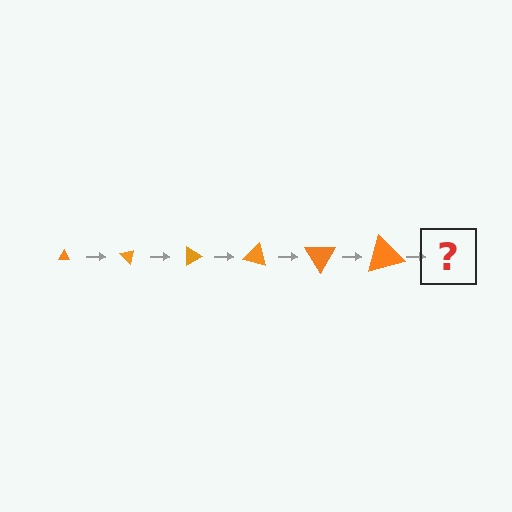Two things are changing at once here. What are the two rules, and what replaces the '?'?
The two rules are that the triangle grows larger each step and it rotates 45 degrees each step. The '?' should be a triangle, larger than the previous one and rotated 270 degrees from the start.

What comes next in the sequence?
The next element should be a triangle, larger than the previous one and rotated 270 degrees from the start.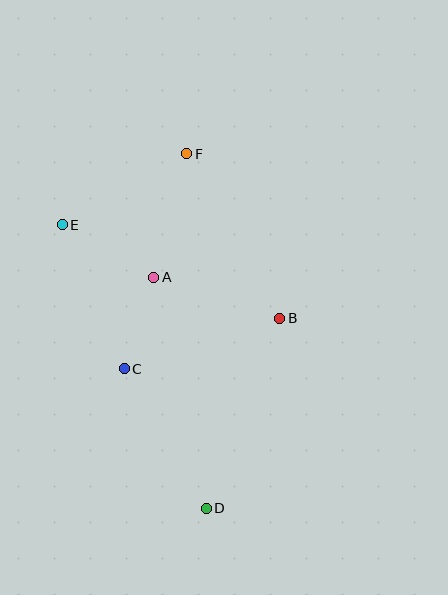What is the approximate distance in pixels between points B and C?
The distance between B and C is approximately 163 pixels.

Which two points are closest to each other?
Points A and C are closest to each other.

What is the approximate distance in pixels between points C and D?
The distance between C and D is approximately 162 pixels.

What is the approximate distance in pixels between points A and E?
The distance between A and E is approximately 106 pixels.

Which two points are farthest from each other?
Points D and F are farthest from each other.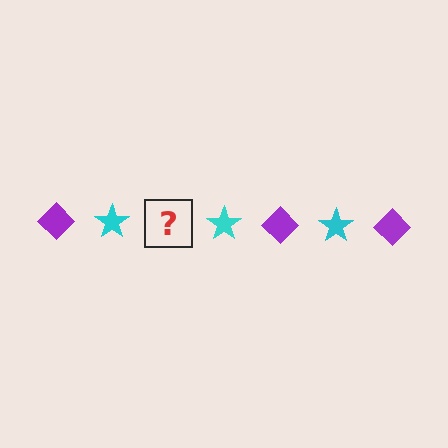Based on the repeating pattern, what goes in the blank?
The blank should be a purple diamond.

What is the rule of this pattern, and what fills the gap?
The rule is that the pattern alternates between purple diamond and cyan star. The gap should be filled with a purple diamond.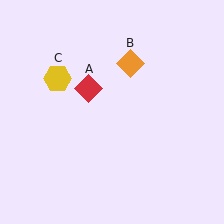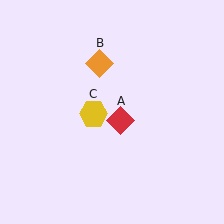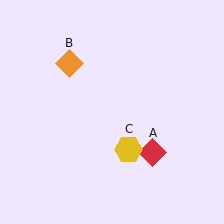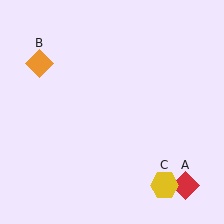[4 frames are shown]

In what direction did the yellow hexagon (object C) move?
The yellow hexagon (object C) moved down and to the right.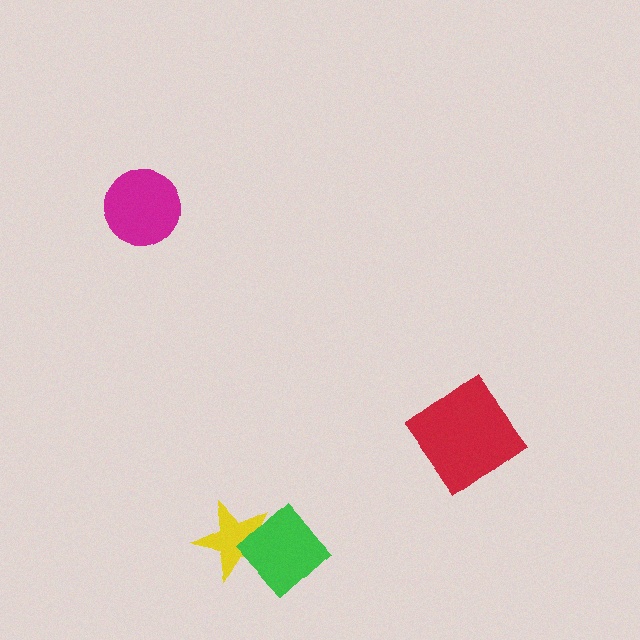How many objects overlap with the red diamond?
0 objects overlap with the red diamond.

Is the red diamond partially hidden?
No, no other shape covers it.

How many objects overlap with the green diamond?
1 object overlaps with the green diamond.